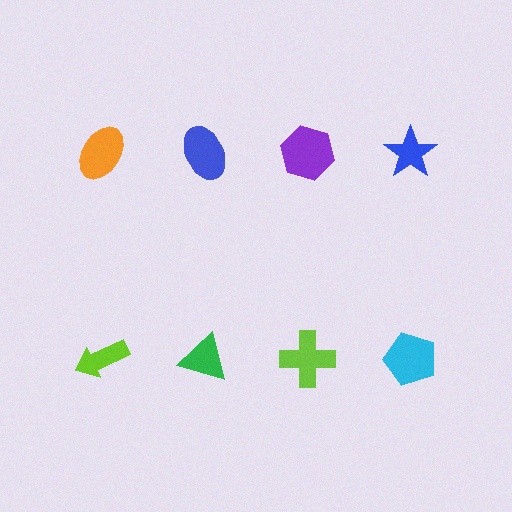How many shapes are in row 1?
4 shapes.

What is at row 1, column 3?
A purple hexagon.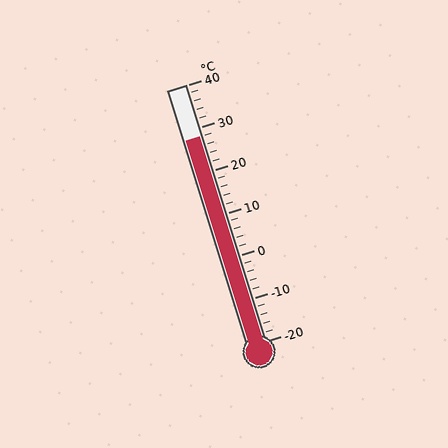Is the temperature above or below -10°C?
The temperature is above -10°C.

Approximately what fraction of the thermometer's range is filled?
The thermometer is filled to approximately 80% of its range.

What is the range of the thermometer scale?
The thermometer scale ranges from -20°C to 40°C.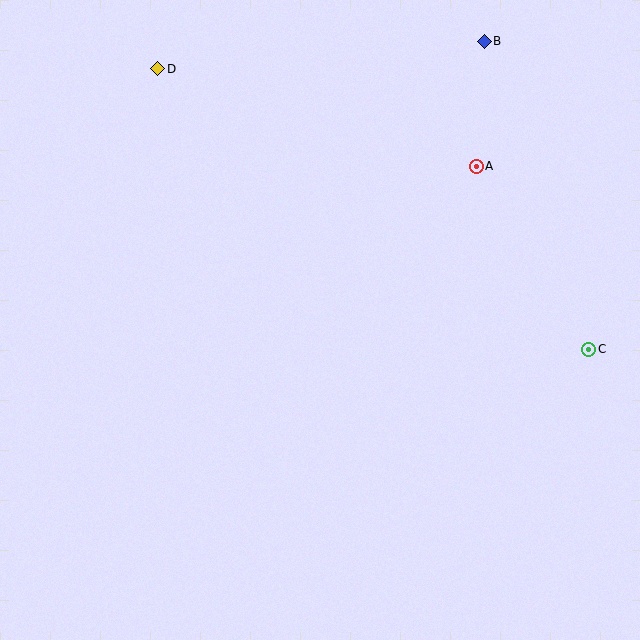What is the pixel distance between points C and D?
The distance between C and D is 514 pixels.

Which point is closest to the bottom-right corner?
Point C is closest to the bottom-right corner.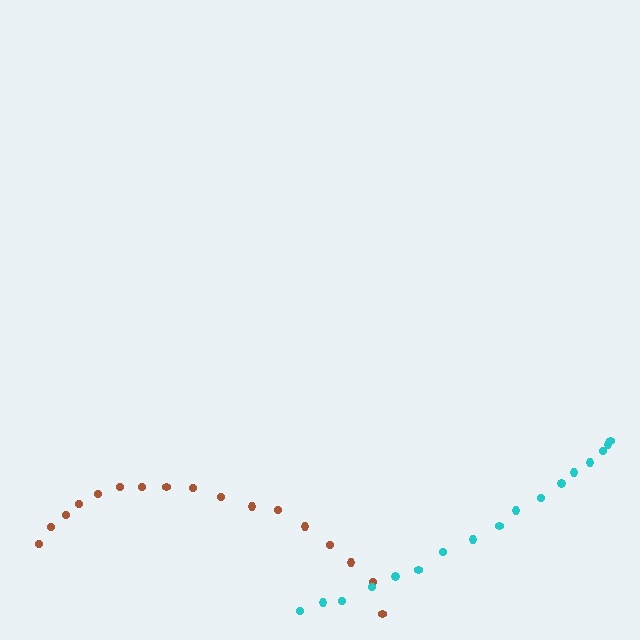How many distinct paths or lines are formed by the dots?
There are 2 distinct paths.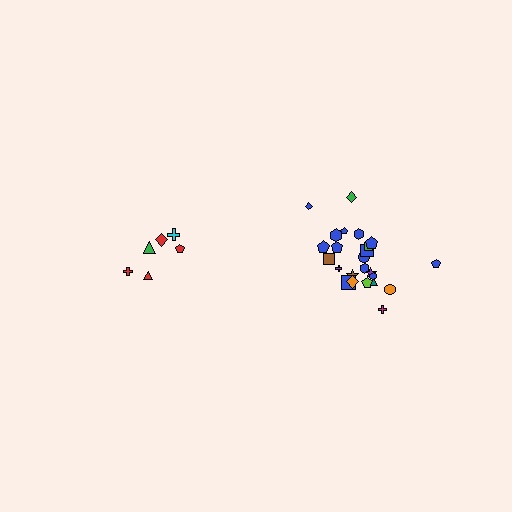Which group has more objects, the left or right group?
The right group.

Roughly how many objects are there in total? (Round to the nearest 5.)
Roughly 30 objects in total.